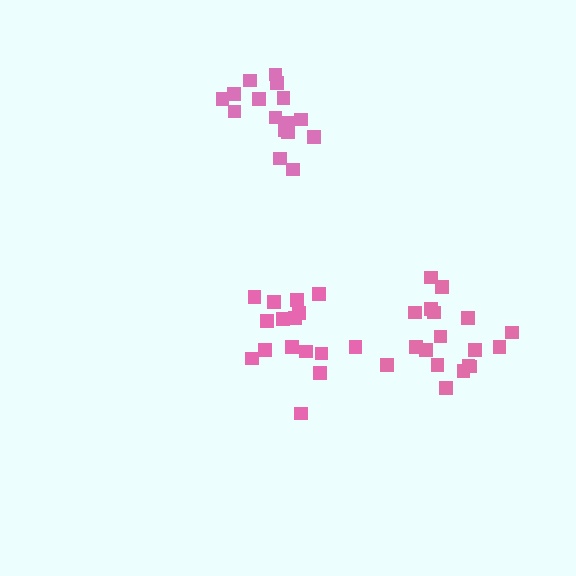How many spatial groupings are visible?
There are 3 spatial groupings.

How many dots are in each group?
Group 1: 16 dots, Group 2: 16 dots, Group 3: 18 dots (50 total).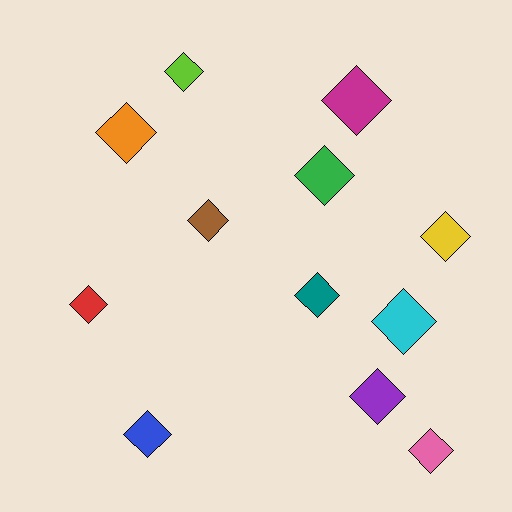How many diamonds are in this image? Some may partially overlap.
There are 12 diamonds.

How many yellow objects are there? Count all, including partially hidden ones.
There is 1 yellow object.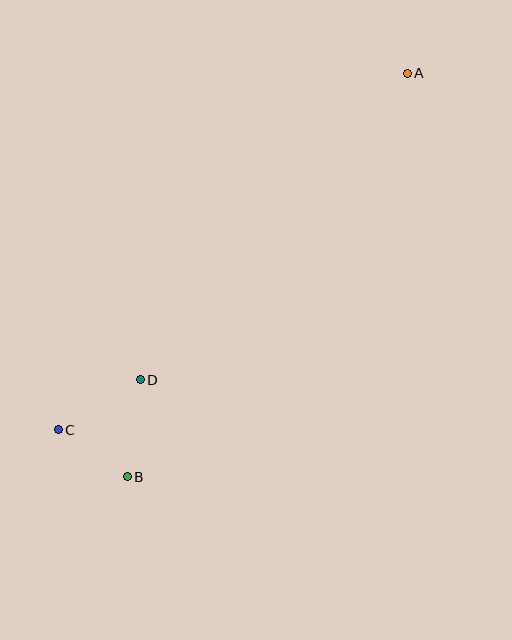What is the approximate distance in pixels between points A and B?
The distance between A and B is approximately 492 pixels.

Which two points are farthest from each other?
Points A and C are farthest from each other.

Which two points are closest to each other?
Points B and C are closest to each other.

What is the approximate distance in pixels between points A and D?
The distance between A and D is approximately 407 pixels.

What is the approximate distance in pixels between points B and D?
The distance between B and D is approximately 98 pixels.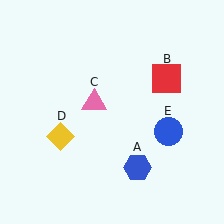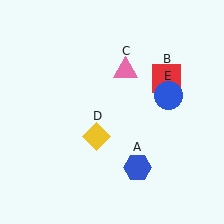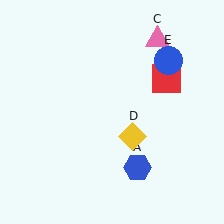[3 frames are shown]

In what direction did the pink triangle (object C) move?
The pink triangle (object C) moved up and to the right.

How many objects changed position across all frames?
3 objects changed position: pink triangle (object C), yellow diamond (object D), blue circle (object E).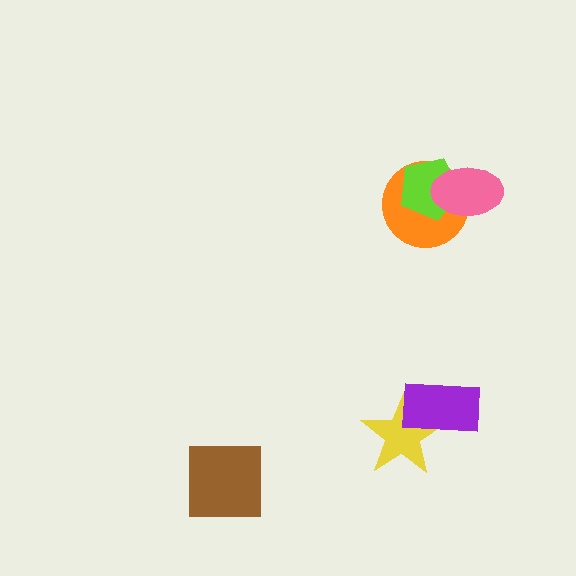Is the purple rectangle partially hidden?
No, no other shape covers it.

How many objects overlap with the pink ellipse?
2 objects overlap with the pink ellipse.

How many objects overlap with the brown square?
0 objects overlap with the brown square.